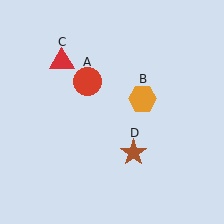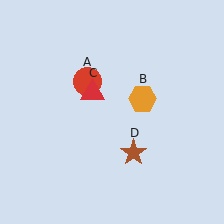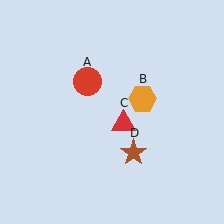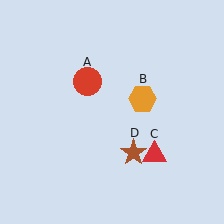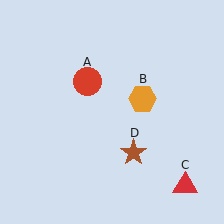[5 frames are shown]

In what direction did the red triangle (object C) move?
The red triangle (object C) moved down and to the right.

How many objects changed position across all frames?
1 object changed position: red triangle (object C).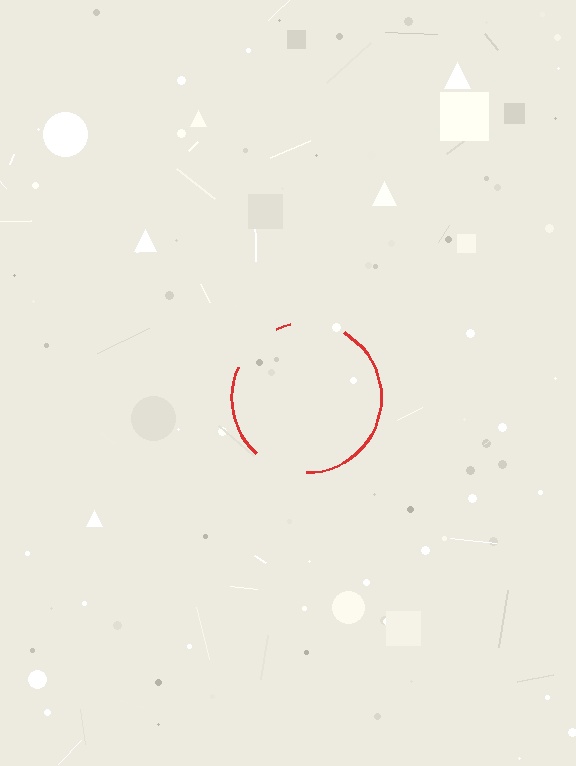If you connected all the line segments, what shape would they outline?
They would outline a circle.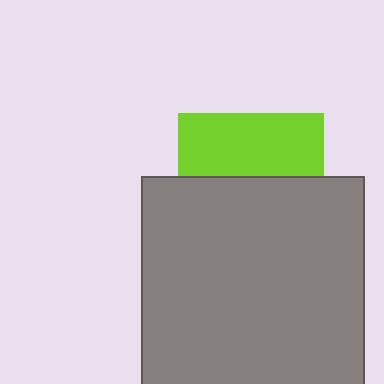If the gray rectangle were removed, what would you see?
You would see the complete lime square.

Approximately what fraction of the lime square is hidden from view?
Roughly 58% of the lime square is hidden behind the gray rectangle.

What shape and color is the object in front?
The object in front is a gray rectangle.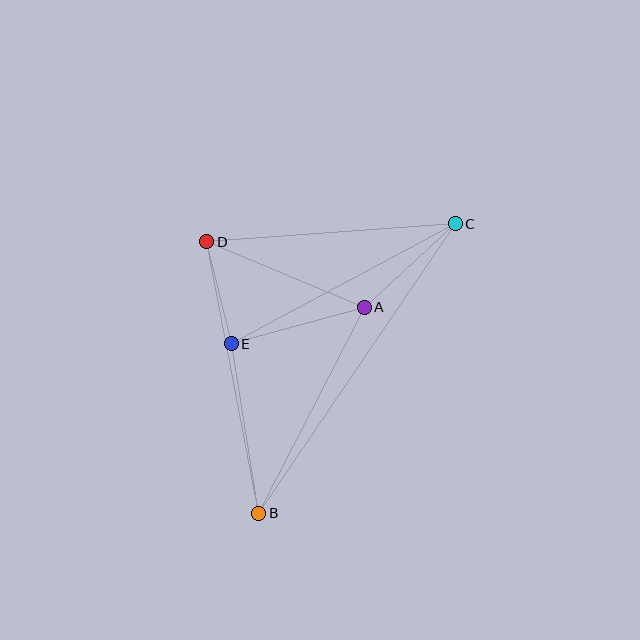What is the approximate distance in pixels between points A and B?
The distance between A and B is approximately 231 pixels.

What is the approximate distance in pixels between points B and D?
The distance between B and D is approximately 276 pixels.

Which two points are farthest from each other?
Points B and C are farthest from each other.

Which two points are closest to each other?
Points D and E are closest to each other.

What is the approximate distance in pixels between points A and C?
The distance between A and C is approximately 123 pixels.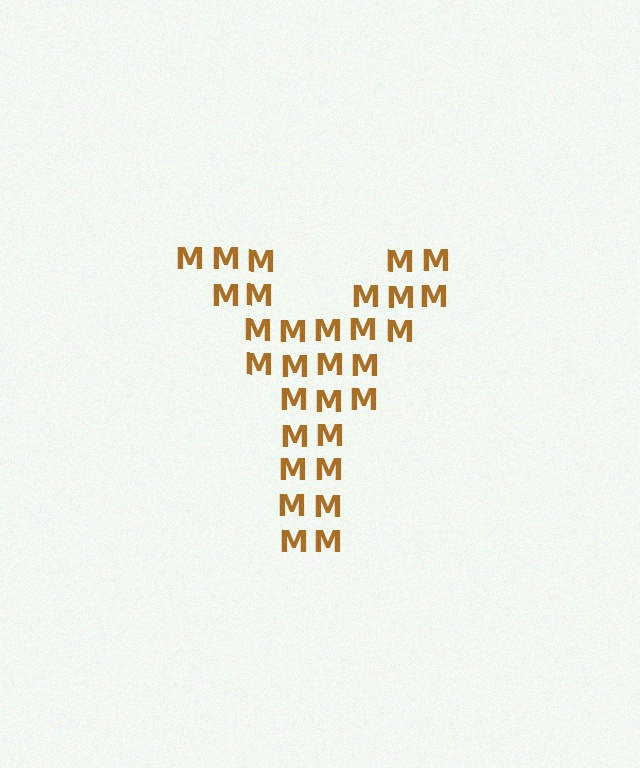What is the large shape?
The large shape is the letter Y.